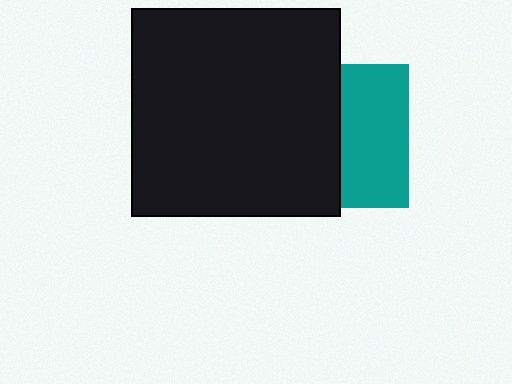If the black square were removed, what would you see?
You would see the complete teal square.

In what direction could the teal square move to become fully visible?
The teal square could move right. That would shift it out from behind the black square entirely.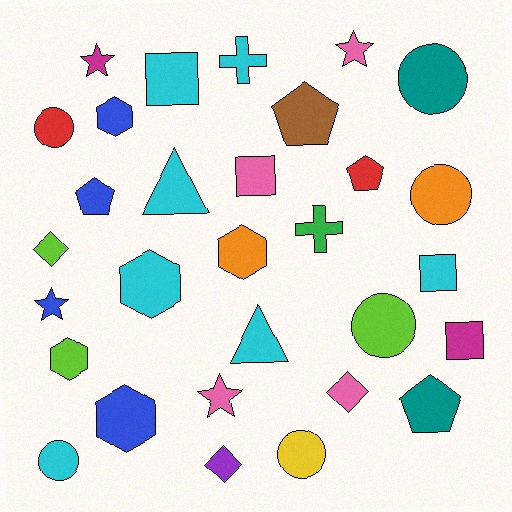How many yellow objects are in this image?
There is 1 yellow object.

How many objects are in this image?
There are 30 objects.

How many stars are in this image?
There are 4 stars.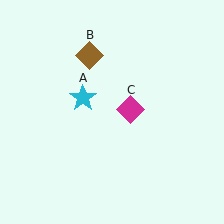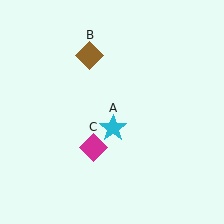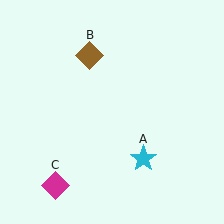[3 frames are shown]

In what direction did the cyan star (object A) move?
The cyan star (object A) moved down and to the right.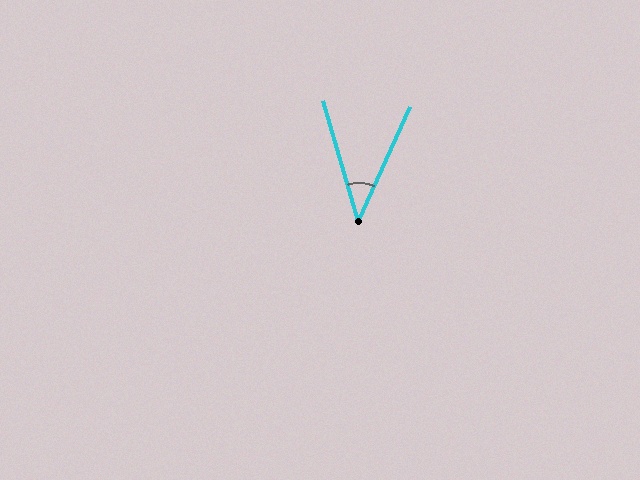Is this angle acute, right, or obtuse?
It is acute.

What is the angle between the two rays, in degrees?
Approximately 41 degrees.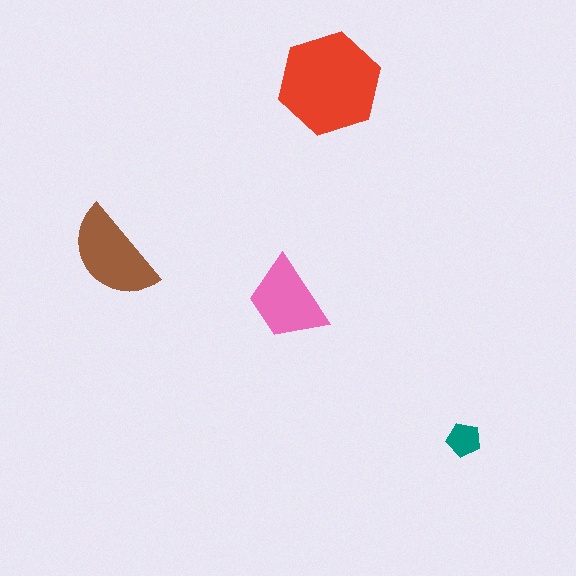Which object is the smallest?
The teal pentagon.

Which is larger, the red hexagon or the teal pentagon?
The red hexagon.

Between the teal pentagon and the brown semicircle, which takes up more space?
The brown semicircle.